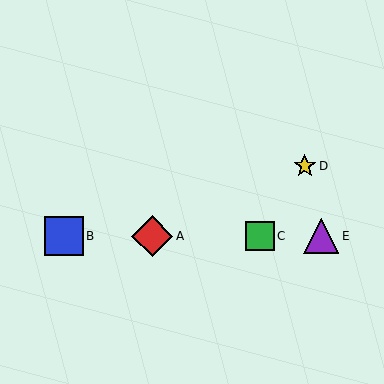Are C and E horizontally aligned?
Yes, both are at y≈236.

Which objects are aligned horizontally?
Objects A, B, C, E are aligned horizontally.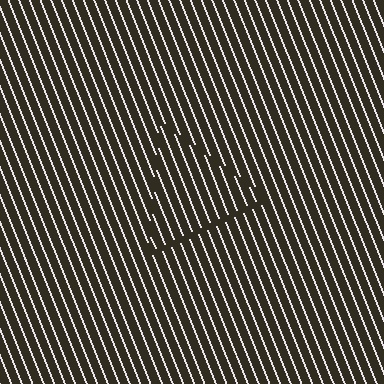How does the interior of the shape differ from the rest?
The interior of the shape contains the same grating, shifted by half a period — the contour is defined by the phase discontinuity where line-ends from the inner and outer gratings abut.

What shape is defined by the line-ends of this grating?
An illusory triangle. The interior of the shape contains the same grating, shifted by half a period — the contour is defined by the phase discontinuity where line-ends from the inner and outer gratings abut.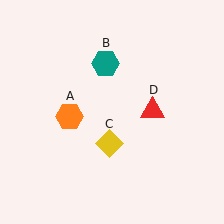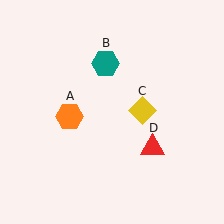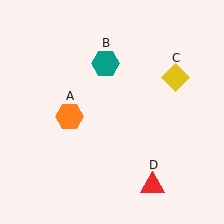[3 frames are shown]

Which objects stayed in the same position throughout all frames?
Orange hexagon (object A) and teal hexagon (object B) remained stationary.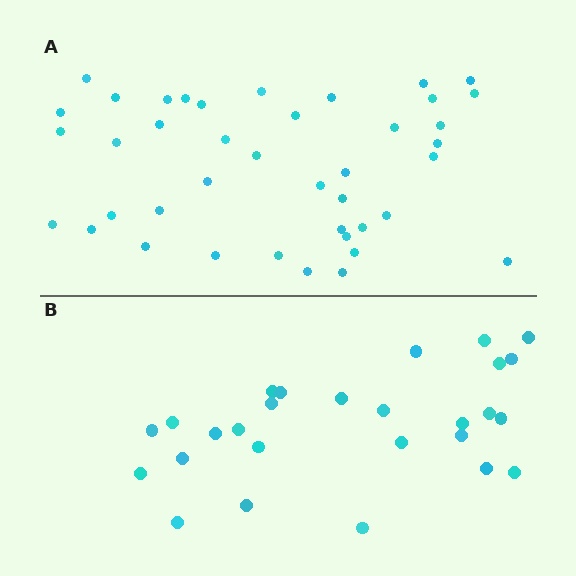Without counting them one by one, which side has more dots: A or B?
Region A (the top region) has more dots.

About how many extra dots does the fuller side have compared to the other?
Region A has approximately 15 more dots than region B.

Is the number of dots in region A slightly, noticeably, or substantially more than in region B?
Region A has substantially more. The ratio is roughly 1.5 to 1.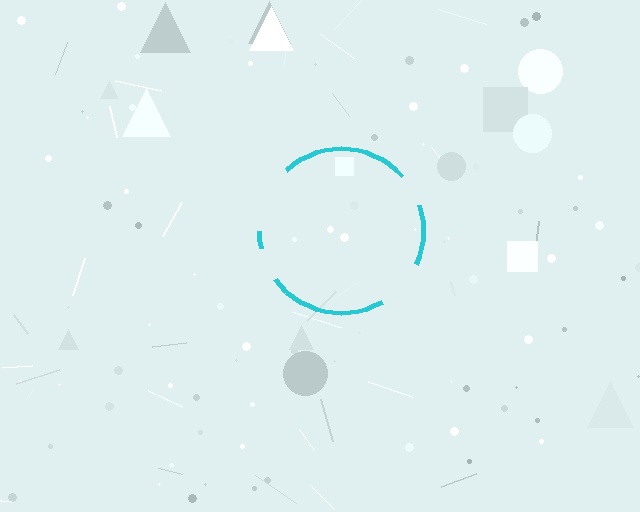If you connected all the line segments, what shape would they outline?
They would outline a circle.